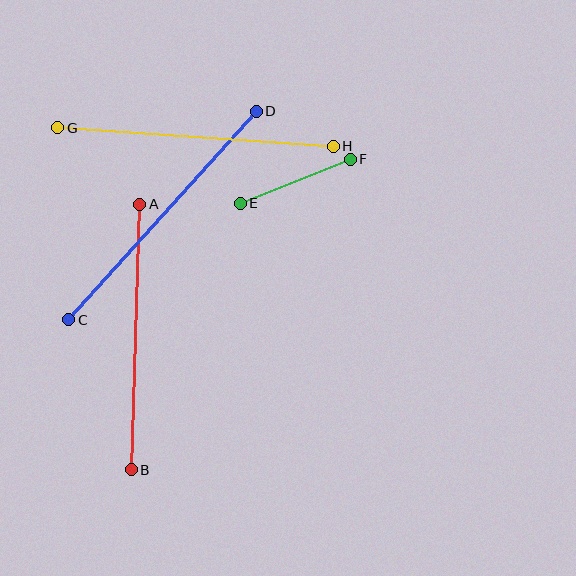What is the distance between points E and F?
The distance is approximately 118 pixels.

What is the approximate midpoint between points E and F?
The midpoint is at approximately (295, 181) pixels.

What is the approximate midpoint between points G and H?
The midpoint is at approximately (195, 137) pixels.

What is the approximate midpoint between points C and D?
The midpoint is at approximately (163, 215) pixels.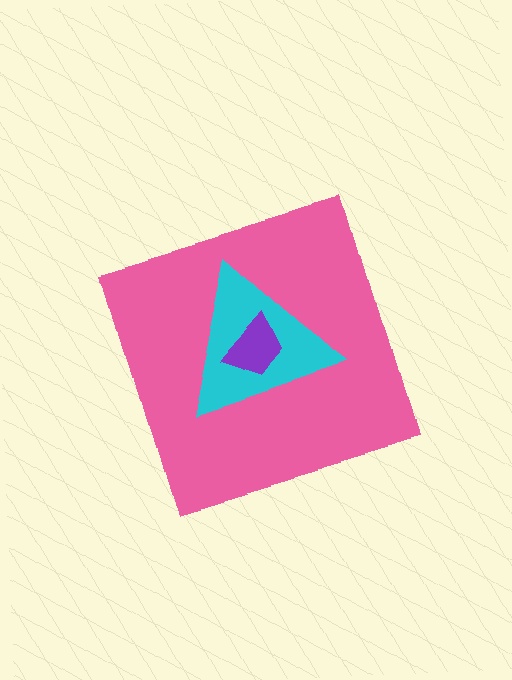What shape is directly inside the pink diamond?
The cyan triangle.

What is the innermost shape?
The purple trapezoid.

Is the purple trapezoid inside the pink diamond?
Yes.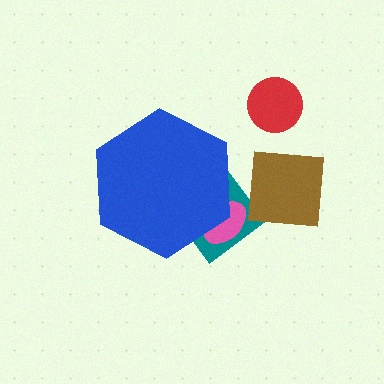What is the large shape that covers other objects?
A blue hexagon.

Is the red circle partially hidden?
No, the red circle is fully visible.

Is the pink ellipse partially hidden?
Yes, the pink ellipse is partially hidden behind the blue hexagon.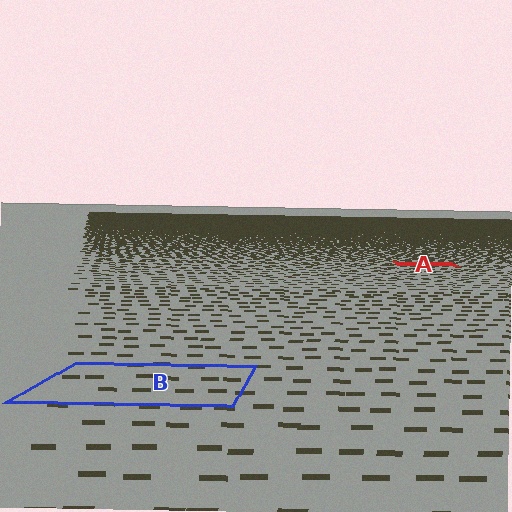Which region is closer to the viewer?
Region B is closer. The texture elements there are larger and more spread out.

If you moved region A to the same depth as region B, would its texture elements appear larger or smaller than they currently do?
They would appear larger. At a closer depth, the same texture elements are projected at a bigger on-screen size.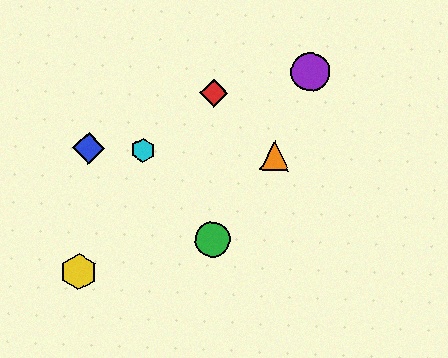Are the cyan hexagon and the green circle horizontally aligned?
No, the cyan hexagon is at y≈150 and the green circle is at y≈239.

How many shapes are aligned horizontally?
3 shapes (the blue diamond, the orange triangle, the cyan hexagon) are aligned horizontally.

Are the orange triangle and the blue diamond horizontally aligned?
Yes, both are at y≈156.